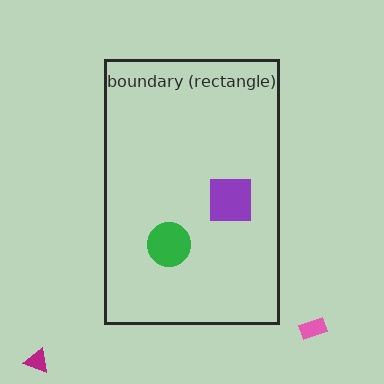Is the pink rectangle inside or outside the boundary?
Outside.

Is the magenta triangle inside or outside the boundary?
Outside.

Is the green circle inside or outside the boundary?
Inside.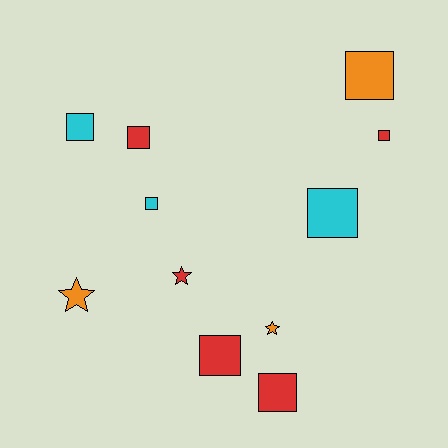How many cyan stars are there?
There are no cyan stars.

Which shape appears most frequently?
Square, with 8 objects.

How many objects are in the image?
There are 11 objects.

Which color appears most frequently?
Red, with 5 objects.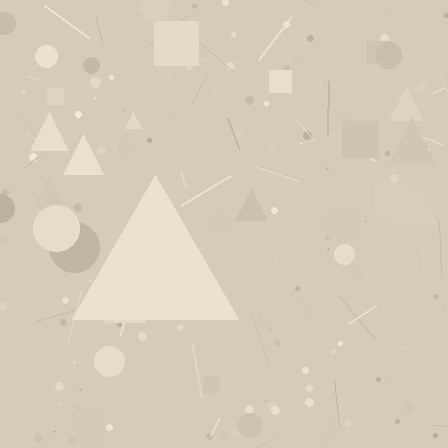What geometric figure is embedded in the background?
A triangle is embedded in the background.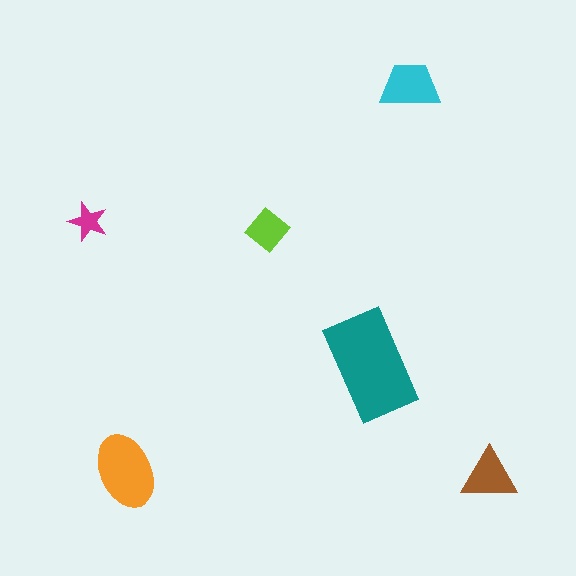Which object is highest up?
The cyan trapezoid is topmost.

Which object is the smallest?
The magenta star.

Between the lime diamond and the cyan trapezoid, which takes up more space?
The cyan trapezoid.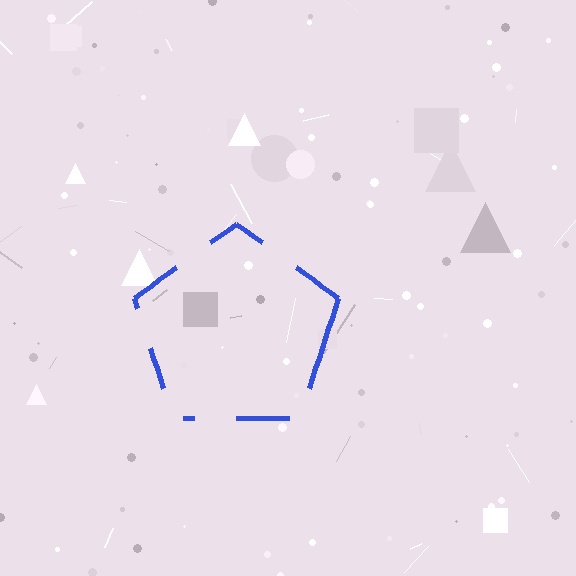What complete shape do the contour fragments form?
The contour fragments form a pentagon.